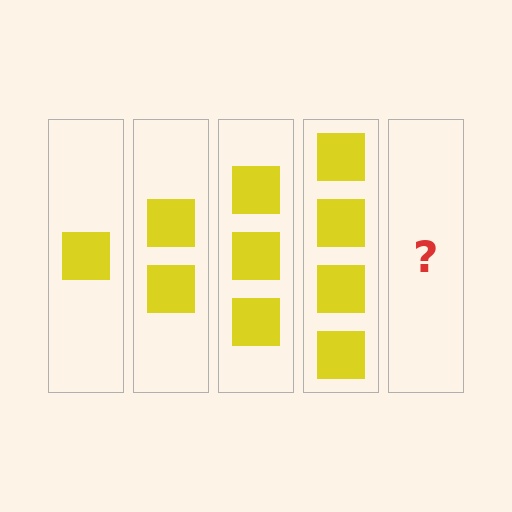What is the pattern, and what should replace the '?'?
The pattern is that each step adds one more square. The '?' should be 5 squares.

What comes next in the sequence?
The next element should be 5 squares.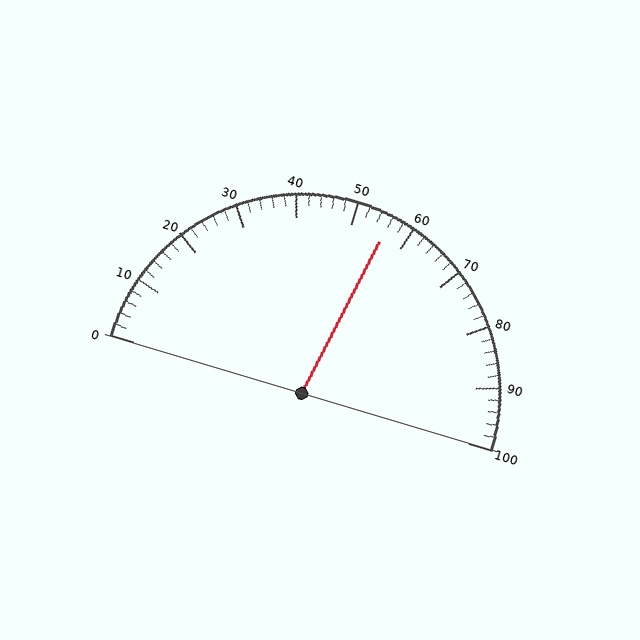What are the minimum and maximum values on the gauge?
The gauge ranges from 0 to 100.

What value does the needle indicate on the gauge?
The needle indicates approximately 56.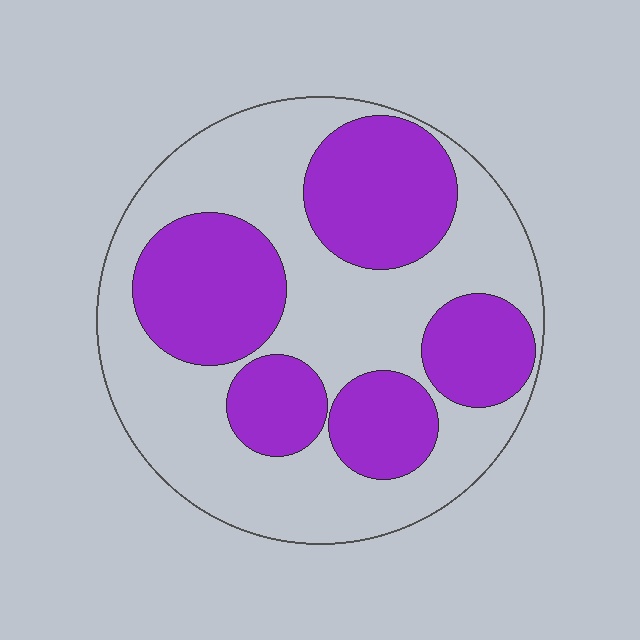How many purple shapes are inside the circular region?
5.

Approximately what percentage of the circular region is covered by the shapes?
Approximately 40%.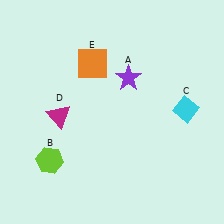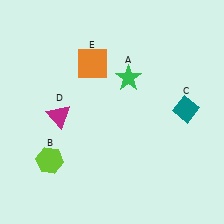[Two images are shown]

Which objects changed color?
A changed from purple to green. C changed from cyan to teal.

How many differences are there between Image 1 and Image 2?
There are 2 differences between the two images.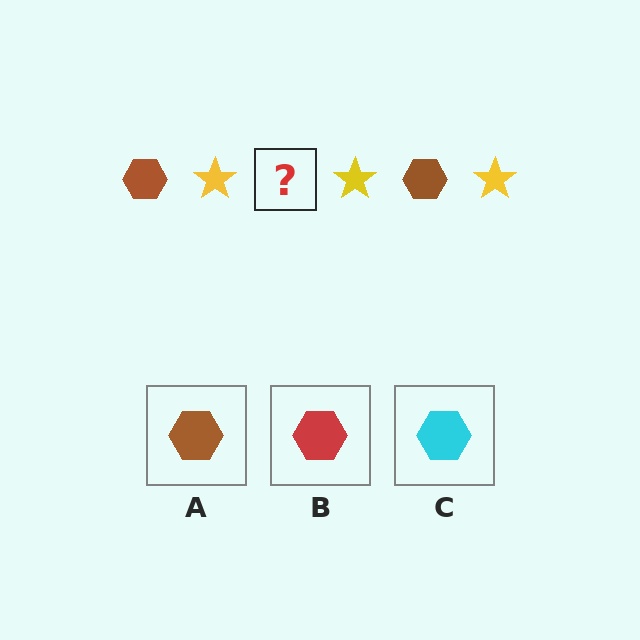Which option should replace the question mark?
Option A.